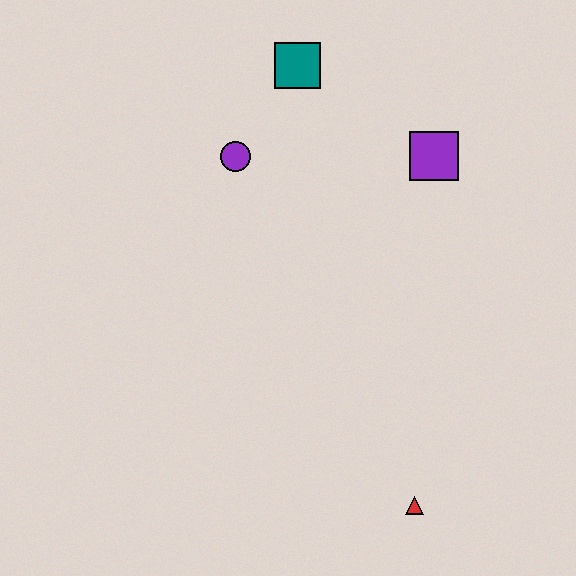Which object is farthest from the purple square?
The red triangle is farthest from the purple square.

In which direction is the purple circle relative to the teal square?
The purple circle is below the teal square.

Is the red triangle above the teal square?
No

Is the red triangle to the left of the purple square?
Yes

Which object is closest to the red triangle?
The purple square is closest to the red triangle.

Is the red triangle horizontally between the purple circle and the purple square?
Yes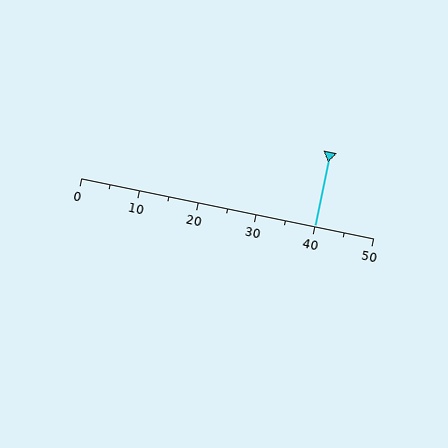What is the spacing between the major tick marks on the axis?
The major ticks are spaced 10 apart.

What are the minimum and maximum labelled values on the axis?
The axis runs from 0 to 50.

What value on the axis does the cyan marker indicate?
The marker indicates approximately 40.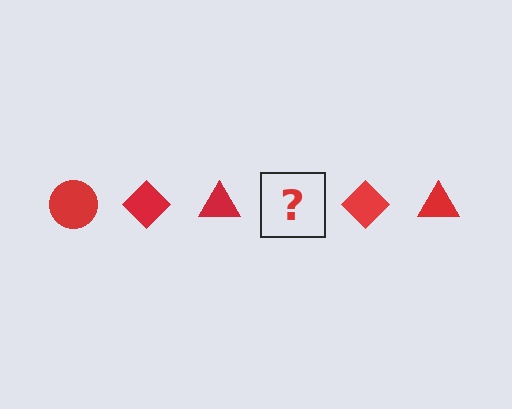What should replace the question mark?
The question mark should be replaced with a red circle.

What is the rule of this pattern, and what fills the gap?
The rule is that the pattern cycles through circle, diamond, triangle shapes in red. The gap should be filled with a red circle.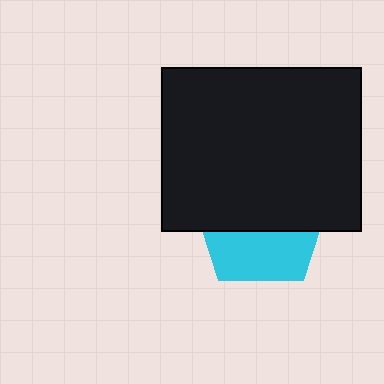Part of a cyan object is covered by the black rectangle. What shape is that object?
It is a pentagon.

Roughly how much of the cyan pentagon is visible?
A small part of it is visible (roughly 40%).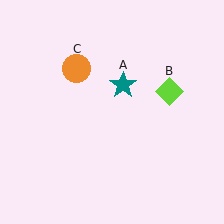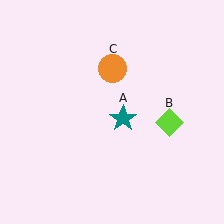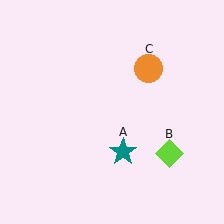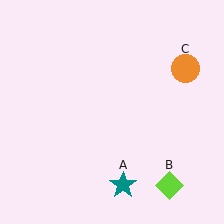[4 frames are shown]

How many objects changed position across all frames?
3 objects changed position: teal star (object A), lime diamond (object B), orange circle (object C).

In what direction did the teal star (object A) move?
The teal star (object A) moved down.